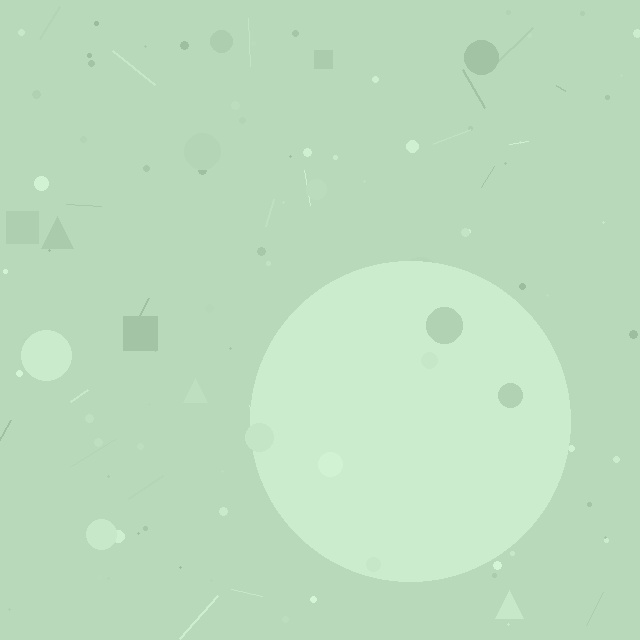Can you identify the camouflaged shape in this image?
The camouflaged shape is a circle.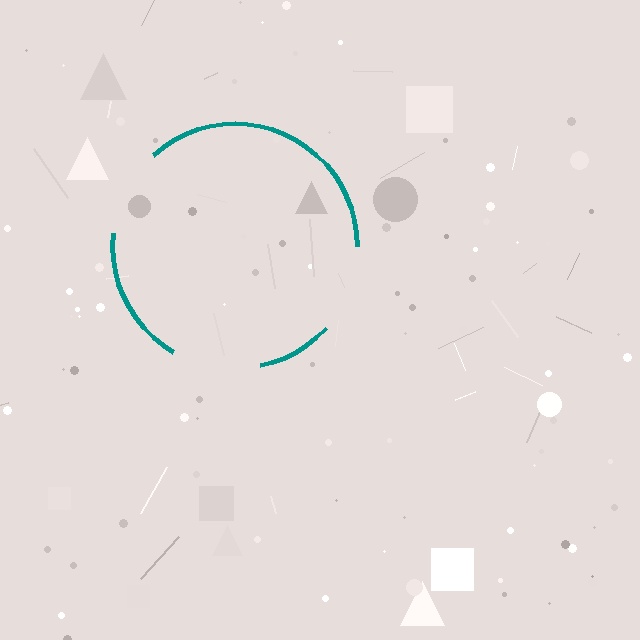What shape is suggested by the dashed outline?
The dashed outline suggests a circle.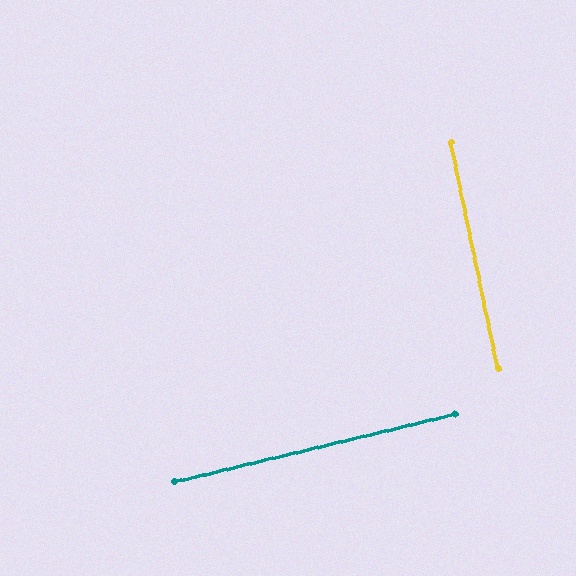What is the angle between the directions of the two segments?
Approximately 88 degrees.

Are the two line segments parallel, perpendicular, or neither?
Perpendicular — they meet at approximately 88°.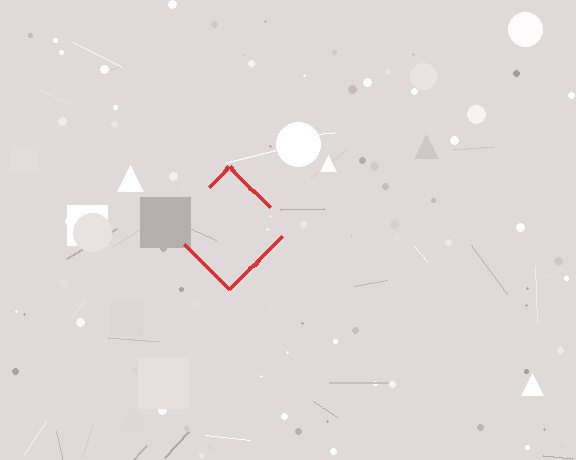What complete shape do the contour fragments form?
The contour fragments form a diamond.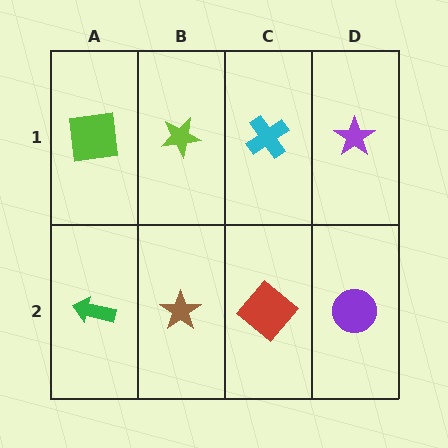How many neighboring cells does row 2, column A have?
2.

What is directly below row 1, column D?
A purple circle.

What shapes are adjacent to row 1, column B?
A brown star (row 2, column B), a lime square (row 1, column A), a cyan cross (row 1, column C).